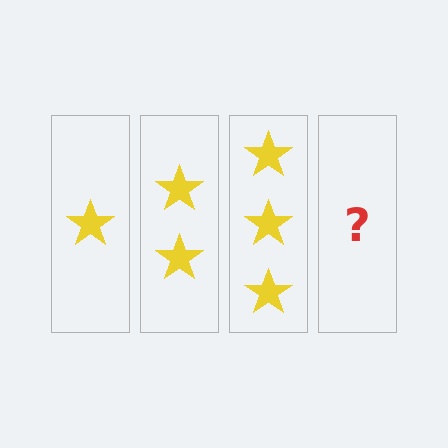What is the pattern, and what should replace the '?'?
The pattern is that each step adds one more star. The '?' should be 4 stars.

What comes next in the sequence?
The next element should be 4 stars.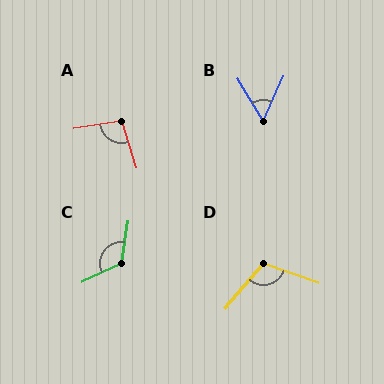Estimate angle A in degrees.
Approximately 99 degrees.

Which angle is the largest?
C, at approximately 124 degrees.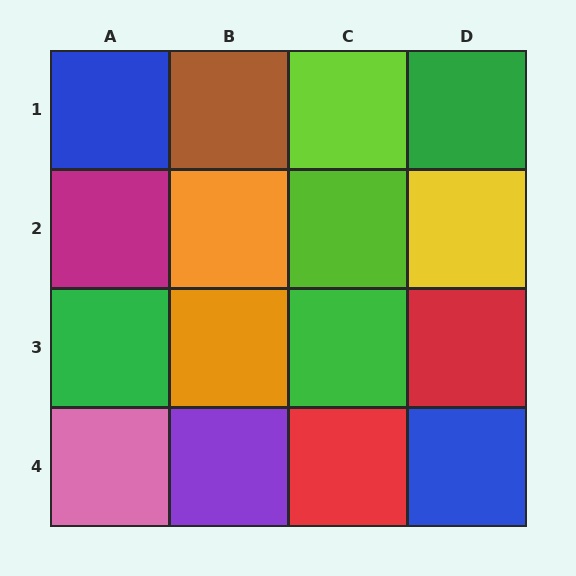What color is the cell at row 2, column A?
Magenta.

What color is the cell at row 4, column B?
Purple.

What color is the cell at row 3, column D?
Red.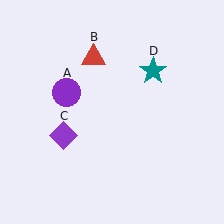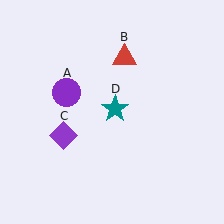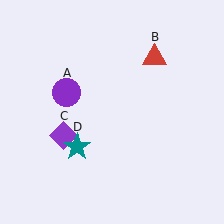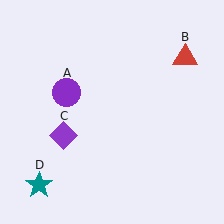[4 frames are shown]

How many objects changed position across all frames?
2 objects changed position: red triangle (object B), teal star (object D).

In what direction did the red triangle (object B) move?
The red triangle (object B) moved right.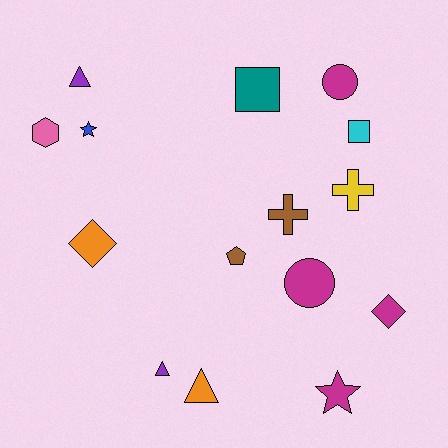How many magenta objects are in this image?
There are 4 magenta objects.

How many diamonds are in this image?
There are 2 diamonds.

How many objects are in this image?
There are 15 objects.